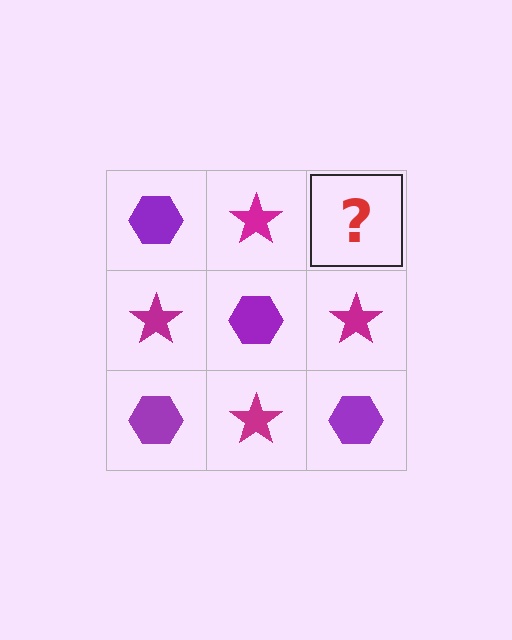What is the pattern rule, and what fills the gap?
The rule is that it alternates purple hexagon and magenta star in a checkerboard pattern. The gap should be filled with a purple hexagon.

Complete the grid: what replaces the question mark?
The question mark should be replaced with a purple hexagon.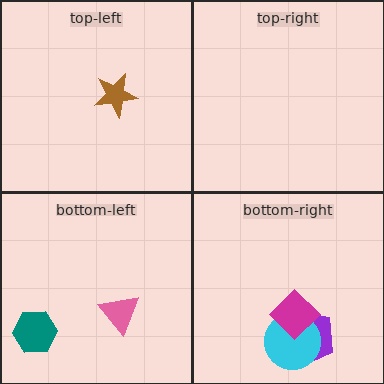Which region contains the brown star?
The top-left region.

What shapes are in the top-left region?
The brown star.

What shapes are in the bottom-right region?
The purple pentagon, the cyan circle, the magenta diamond.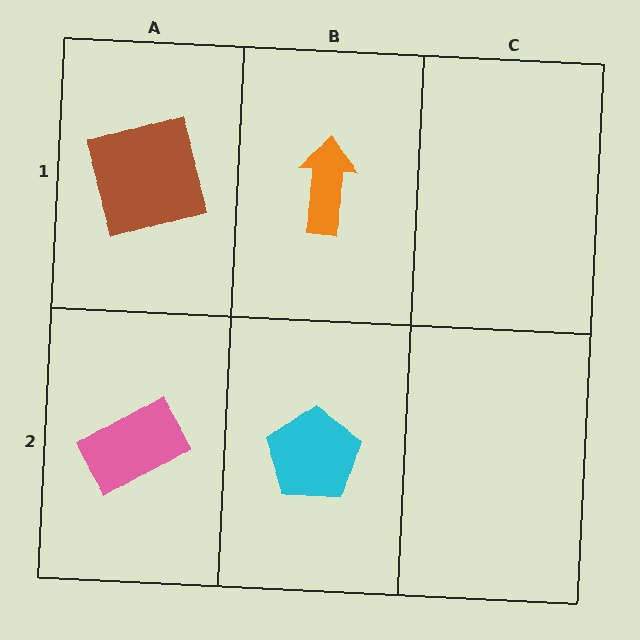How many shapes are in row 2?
2 shapes.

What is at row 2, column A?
A pink rectangle.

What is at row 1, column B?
An orange arrow.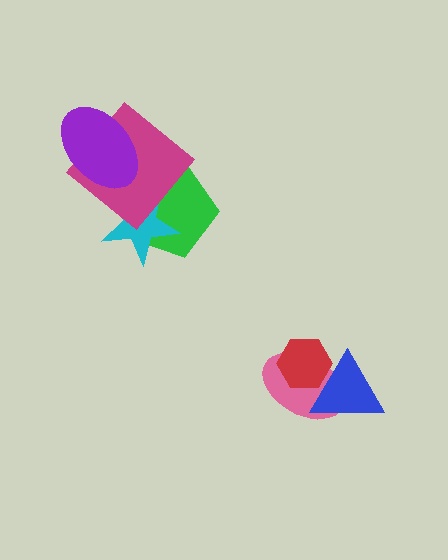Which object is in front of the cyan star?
The magenta diamond is in front of the cyan star.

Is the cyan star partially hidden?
Yes, it is partially covered by another shape.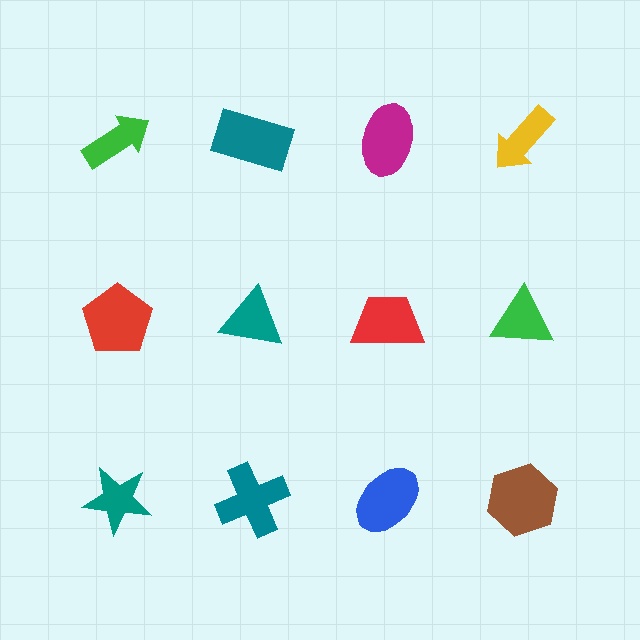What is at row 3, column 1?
A teal star.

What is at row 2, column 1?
A red pentagon.